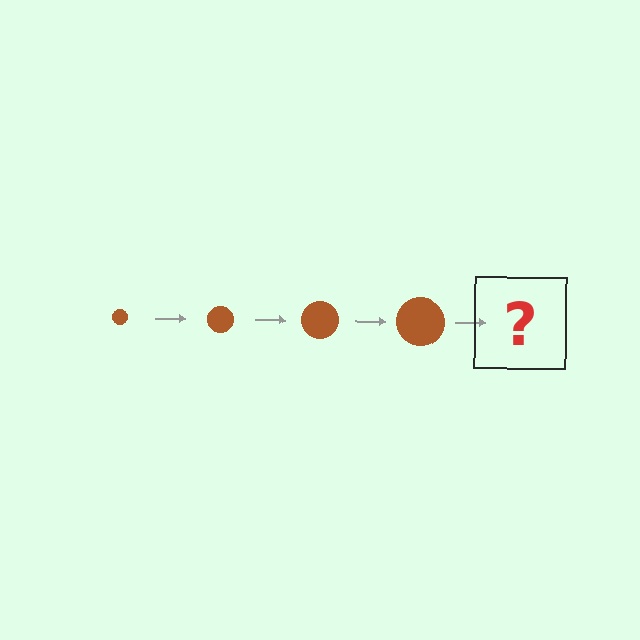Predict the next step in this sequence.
The next step is a brown circle, larger than the previous one.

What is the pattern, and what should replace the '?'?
The pattern is that the circle gets progressively larger each step. The '?' should be a brown circle, larger than the previous one.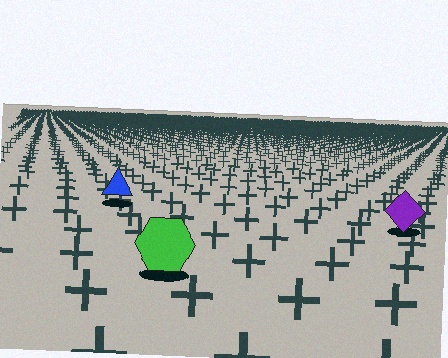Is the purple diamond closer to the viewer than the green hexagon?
No. The green hexagon is closer — you can tell from the texture gradient: the ground texture is coarser near it.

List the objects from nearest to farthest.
From nearest to farthest: the green hexagon, the purple diamond, the blue triangle.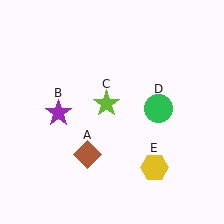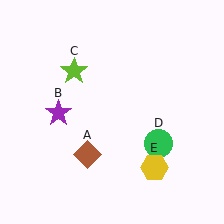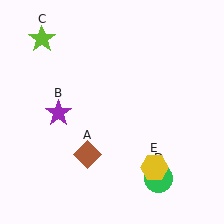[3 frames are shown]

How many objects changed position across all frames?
2 objects changed position: lime star (object C), green circle (object D).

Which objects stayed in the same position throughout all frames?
Brown diamond (object A) and purple star (object B) and yellow hexagon (object E) remained stationary.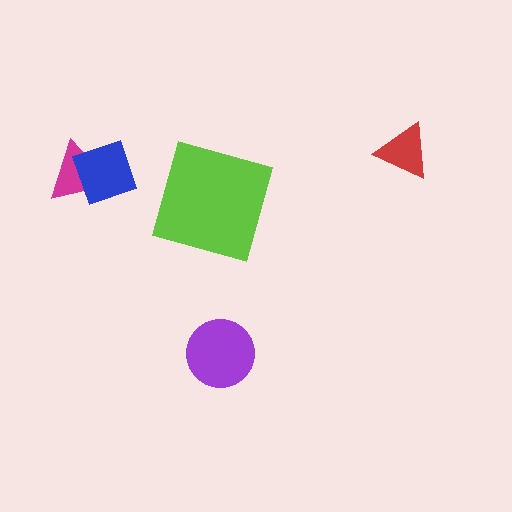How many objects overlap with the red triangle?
0 objects overlap with the red triangle.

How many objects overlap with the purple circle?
0 objects overlap with the purple circle.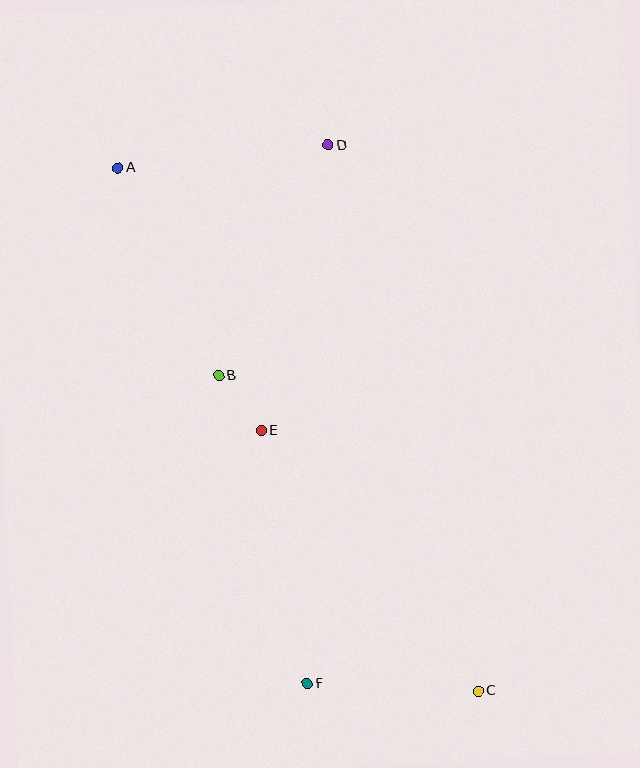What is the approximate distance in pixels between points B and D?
The distance between B and D is approximately 255 pixels.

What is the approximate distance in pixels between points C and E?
The distance between C and E is approximately 339 pixels.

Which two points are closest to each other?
Points B and E are closest to each other.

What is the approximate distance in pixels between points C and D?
The distance between C and D is approximately 566 pixels.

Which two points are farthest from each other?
Points A and C are farthest from each other.